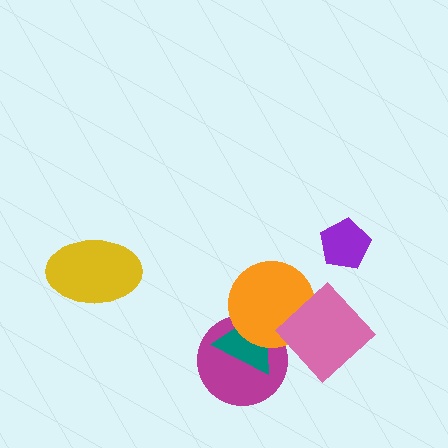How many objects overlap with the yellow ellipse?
0 objects overlap with the yellow ellipse.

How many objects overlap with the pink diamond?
2 objects overlap with the pink diamond.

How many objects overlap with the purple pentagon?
0 objects overlap with the purple pentagon.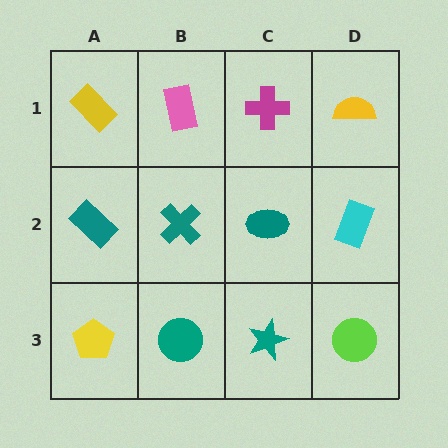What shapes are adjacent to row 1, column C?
A teal ellipse (row 2, column C), a pink rectangle (row 1, column B), a yellow semicircle (row 1, column D).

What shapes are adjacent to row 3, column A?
A teal rectangle (row 2, column A), a teal circle (row 3, column B).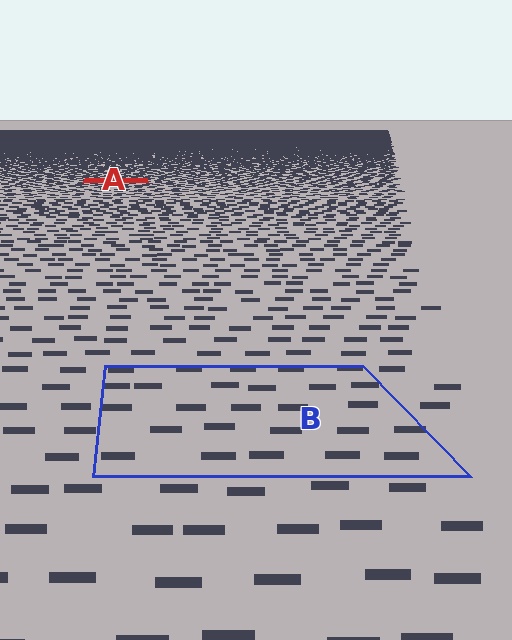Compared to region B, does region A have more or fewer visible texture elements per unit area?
Region A has more texture elements per unit area — they are packed more densely because it is farther away.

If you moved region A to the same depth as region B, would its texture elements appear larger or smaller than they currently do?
They would appear larger. At a closer depth, the same texture elements are projected at a bigger on-screen size.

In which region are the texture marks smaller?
The texture marks are smaller in region A, because it is farther away.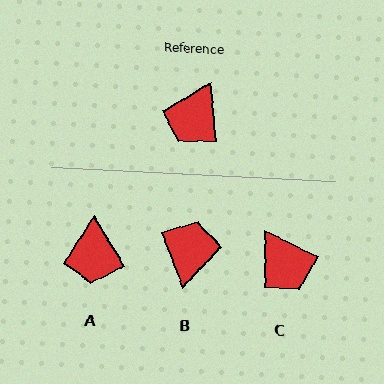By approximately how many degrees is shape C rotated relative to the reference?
Approximately 59 degrees counter-clockwise.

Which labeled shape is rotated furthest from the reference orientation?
B, about 165 degrees away.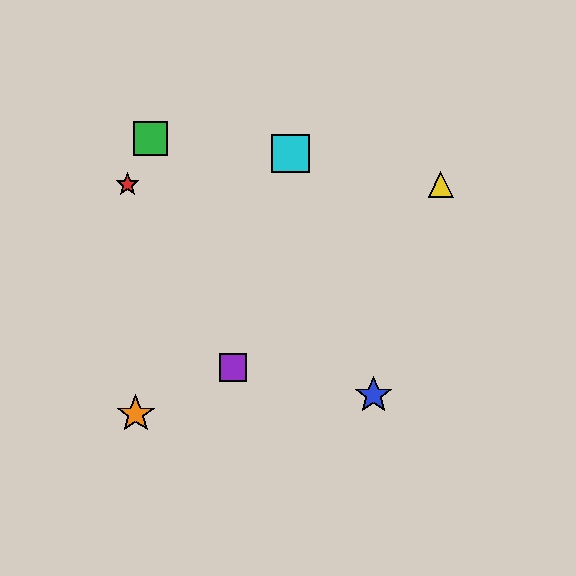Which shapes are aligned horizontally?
The red star, the yellow triangle are aligned horizontally.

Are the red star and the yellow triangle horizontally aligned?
Yes, both are at y≈185.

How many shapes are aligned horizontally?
2 shapes (the red star, the yellow triangle) are aligned horizontally.